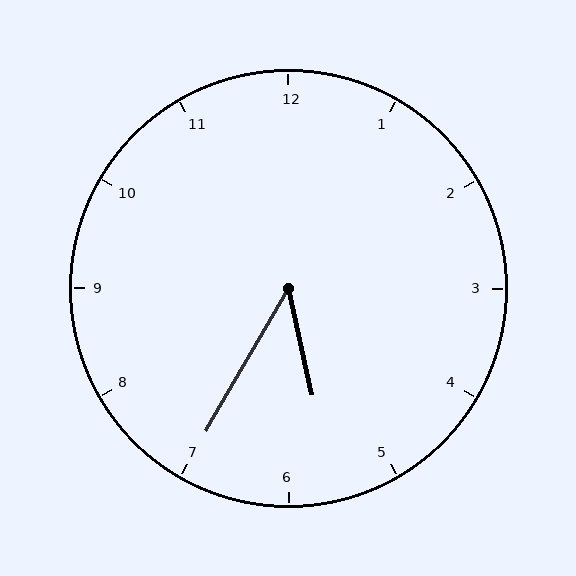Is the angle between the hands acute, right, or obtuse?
It is acute.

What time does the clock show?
5:35.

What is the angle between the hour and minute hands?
Approximately 42 degrees.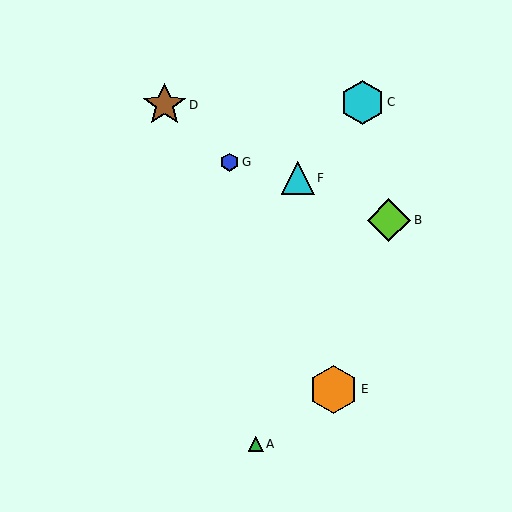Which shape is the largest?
The orange hexagon (labeled E) is the largest.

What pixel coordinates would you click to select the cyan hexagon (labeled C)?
Click at (362, 102) to select the cyan hexagon C.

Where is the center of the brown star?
The center of the brown star is at (164, 105).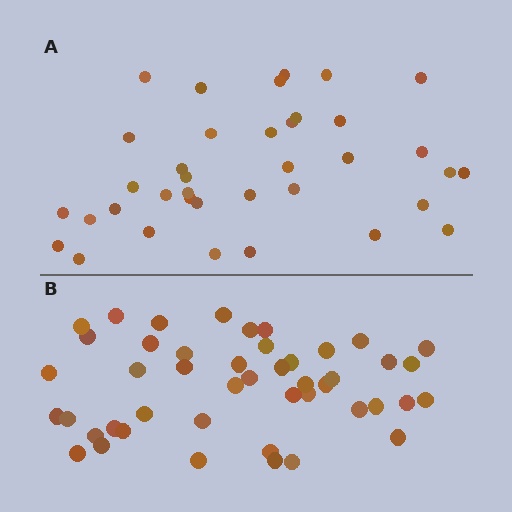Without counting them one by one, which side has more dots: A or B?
Region B (the bottom region) has more dots.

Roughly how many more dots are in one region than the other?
Region B has roughly 8 or so more dots than region A.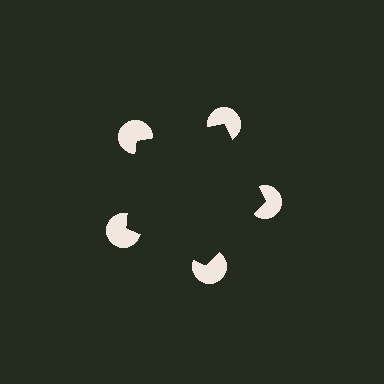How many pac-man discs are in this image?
There are 5 — one at each vertex of the illusory pentagon.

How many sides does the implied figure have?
5 sides.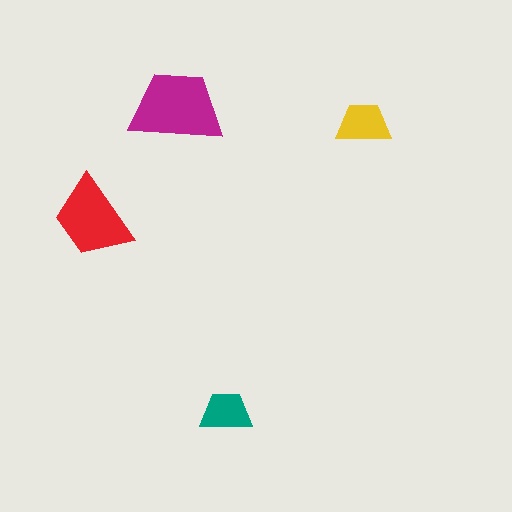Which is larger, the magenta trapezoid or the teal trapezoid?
The magenta one.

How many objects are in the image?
There are 4 objects in the image.